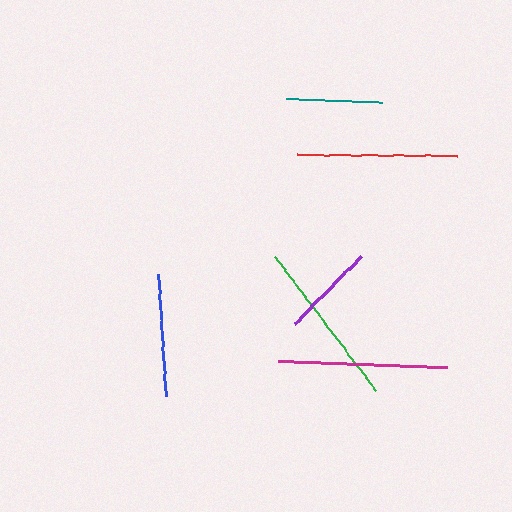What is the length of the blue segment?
The blue segment is approximately 122 pixels long.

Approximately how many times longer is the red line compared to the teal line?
The red line is approximately 1.7 times the length of the teal line.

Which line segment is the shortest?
The purple line is the shortest at approximately 95 pixels.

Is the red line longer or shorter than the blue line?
The red line is longer than the blue line.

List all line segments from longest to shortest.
From longest to shortest: magenta, green, red, blue, teal, purple.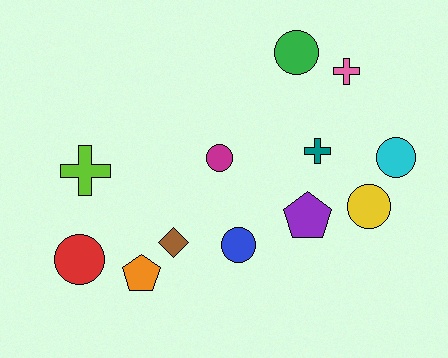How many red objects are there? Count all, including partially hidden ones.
There is 1 red object.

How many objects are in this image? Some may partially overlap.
There are 12 objects.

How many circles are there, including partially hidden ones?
There are 6 circles.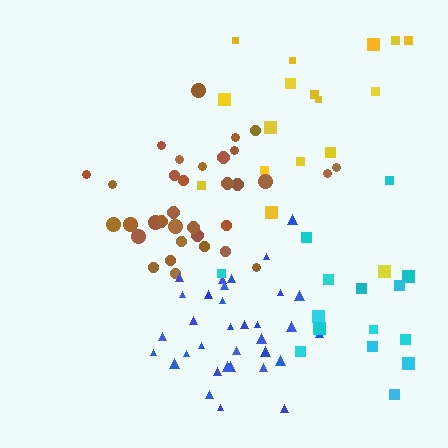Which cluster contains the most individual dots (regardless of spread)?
Brown (35).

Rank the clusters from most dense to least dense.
brown, blue, cyan, yellow.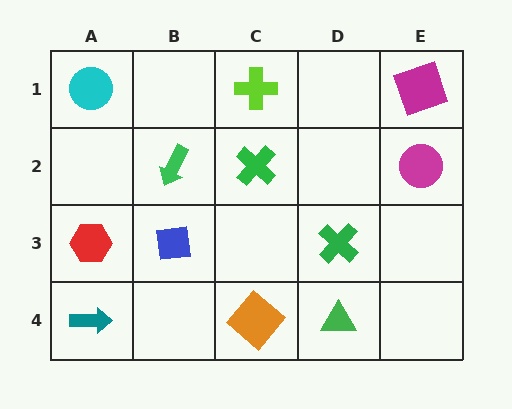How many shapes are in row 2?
3 shapes.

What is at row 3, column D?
A green cross.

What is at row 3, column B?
A blue square.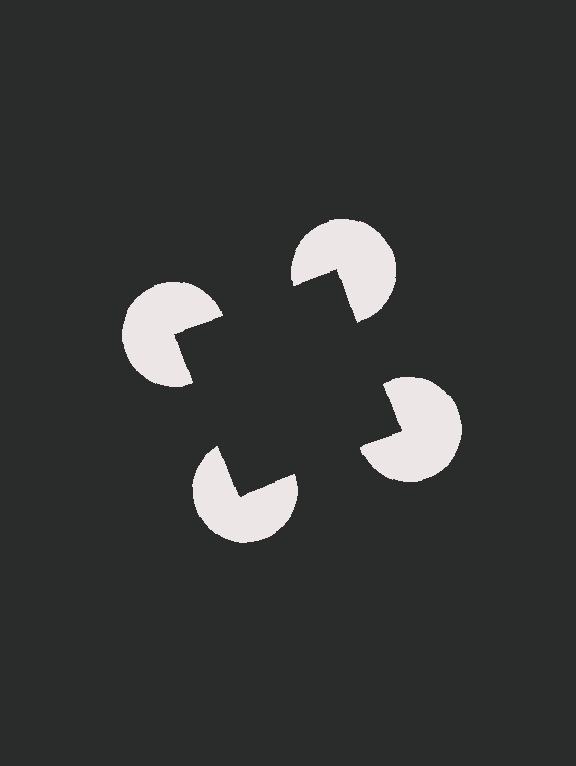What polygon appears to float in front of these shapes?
An illusory square — its edges are inferred from the aligned wedge cuts in the pac-man discs, not physically drawn.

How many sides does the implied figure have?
4 sides.